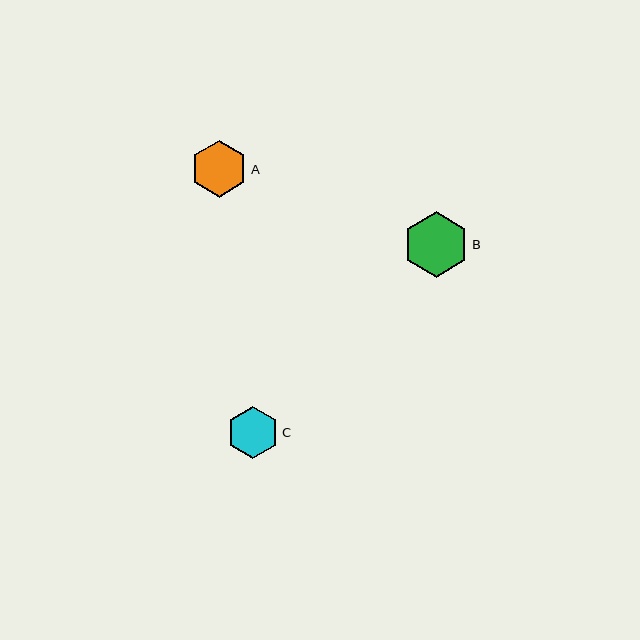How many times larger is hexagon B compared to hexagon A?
Hexagon B is approximately 1.1 times the size of hexagon A.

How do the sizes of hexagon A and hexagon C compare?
Hexagon A and hexagon C are approximately the same size.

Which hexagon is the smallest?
Hexagon C is the smallest with a size of approximately 52 pixels.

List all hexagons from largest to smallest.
From largest to smallest: B, A, C.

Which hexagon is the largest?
Hexagon B is the largest with a size of approximately 65 pixels.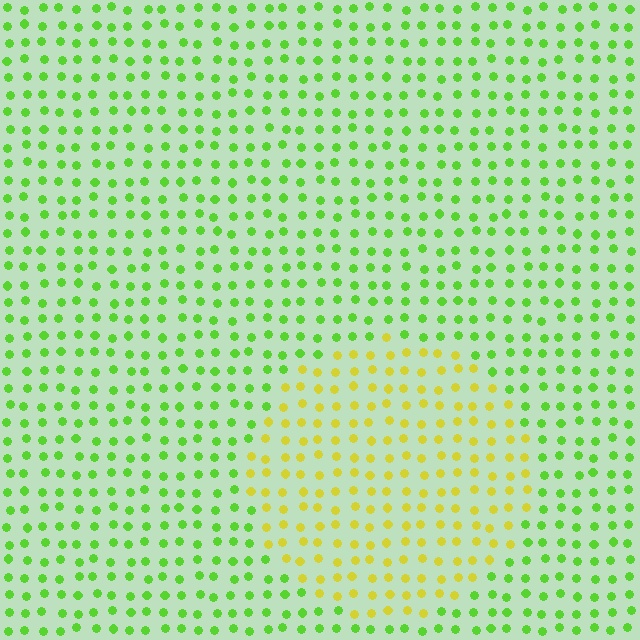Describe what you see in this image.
The image is filled with small lime elements in a uniform arrangement. A circle-shaped region is visible where the elements are tinted to a slightly different hue, forming a subtle color boundary.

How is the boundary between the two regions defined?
The boundary is defined purely by a slight shift in hue (about 46 degrees). Spacing, size, and orientation are identical on both sides.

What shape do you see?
I see a circle.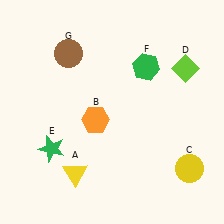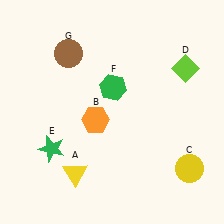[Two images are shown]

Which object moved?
The green hexagon (F) moved left.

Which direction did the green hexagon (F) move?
The green hexagon (F) moved left.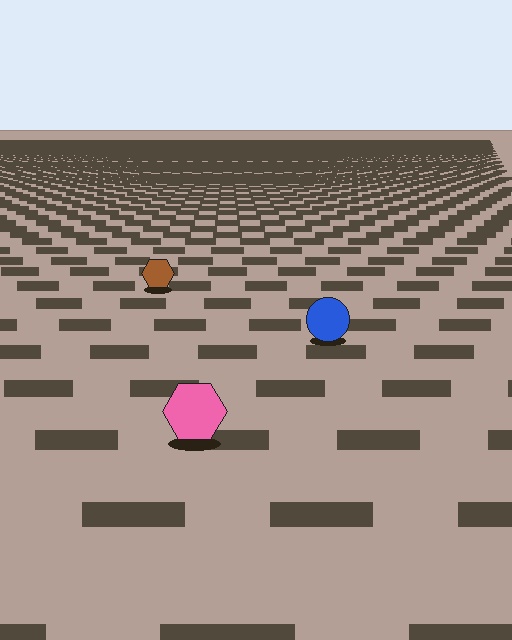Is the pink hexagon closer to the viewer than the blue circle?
Yes. The pink hexagon is closer — you can tell from the texture gradient: the ground texture is coarser near it.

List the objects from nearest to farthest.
From nearest to farthest: the pink hexagon, the blue circle, the brown hexagon.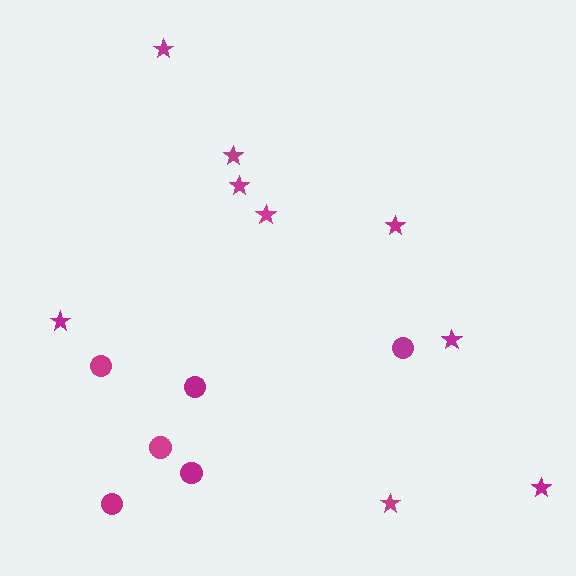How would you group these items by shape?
There are 2 groups: one group of stars (9) and one group of circles (6).